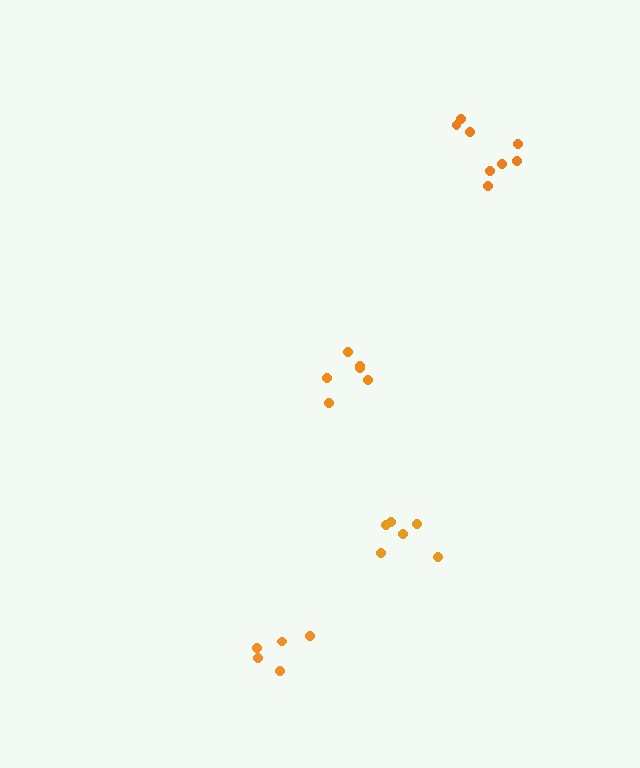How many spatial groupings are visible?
There are 4 spatial groupings.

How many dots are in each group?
Group 1: 6 dots, Group 2: 5 dots, Group 3: 6 dots, Group 4: 8 dots (25 total).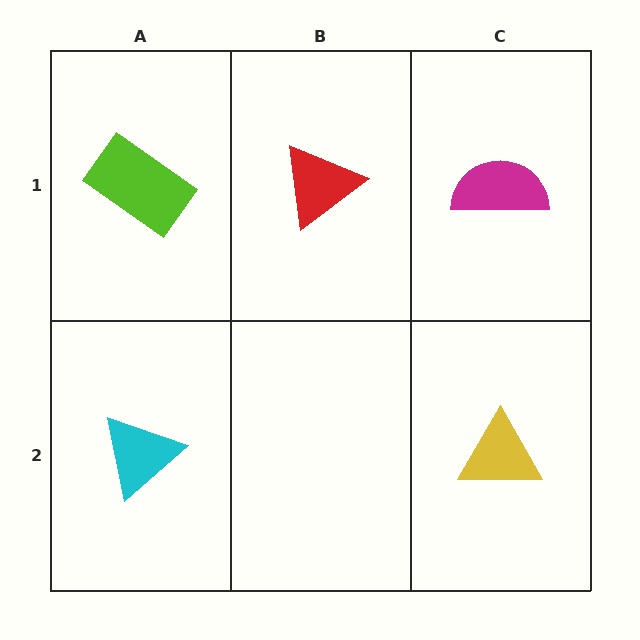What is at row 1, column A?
A lime rectangle.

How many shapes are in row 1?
3 shapes.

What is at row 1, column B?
A red triangle.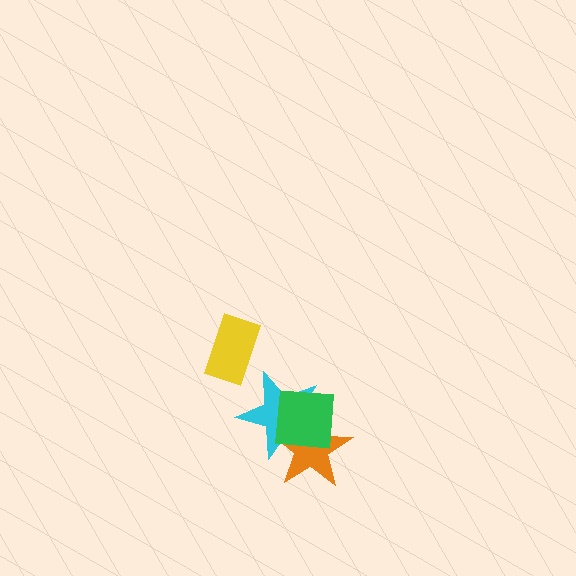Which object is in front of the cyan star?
The green square is in front of the cyan star.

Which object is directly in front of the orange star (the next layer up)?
The cyan star is directly in front of the orange star.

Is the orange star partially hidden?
Yes, it is partially covered by another shape.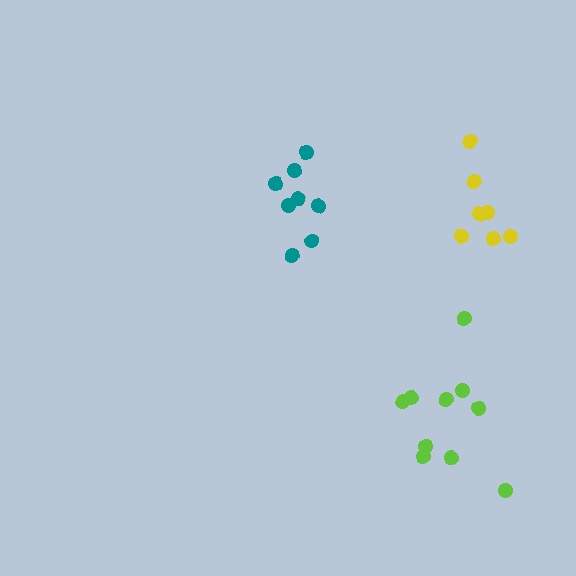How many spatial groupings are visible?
There are 3 spatial groupings.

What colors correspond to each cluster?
The clusters are colored: teal, lime, yellow.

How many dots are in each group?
Group 1: 8 dots, Group 2: 10 dots, Group 3: 7 dots (25 total).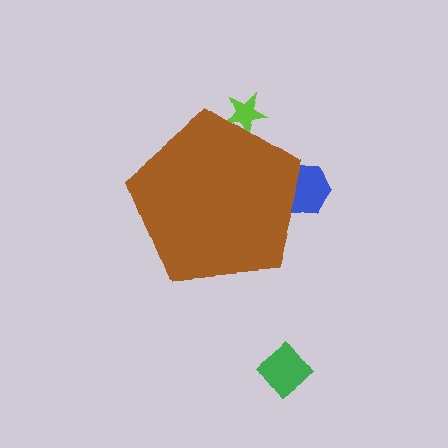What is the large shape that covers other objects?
A brown pentagon.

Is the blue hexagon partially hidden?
Yes, the blue hexagon is partially hidden behind the brown pentagon.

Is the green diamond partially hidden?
No, the green diamond is fully visible.